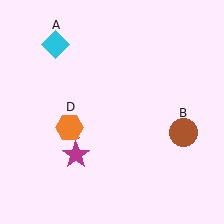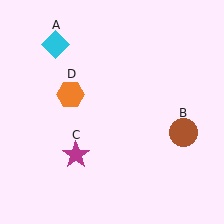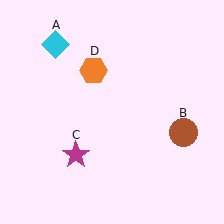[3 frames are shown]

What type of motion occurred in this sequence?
The orange hexagon (object D) rotated clockwise around the center of the scene.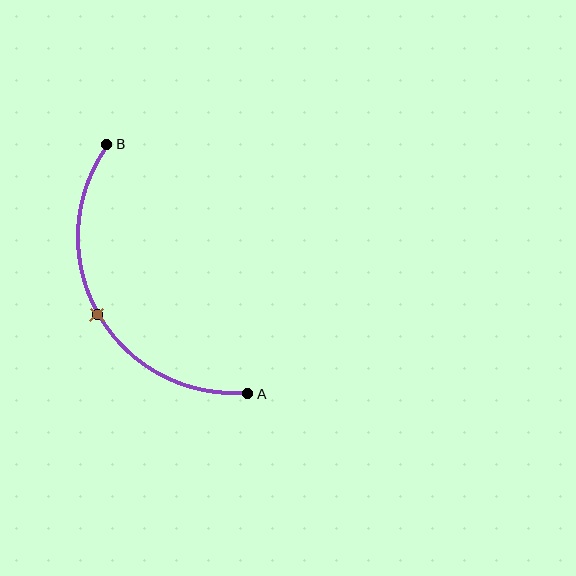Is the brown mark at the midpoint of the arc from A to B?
Yes. The brown mark lies on the arc at equal arc-length from both A and B — it is the arc midpoint.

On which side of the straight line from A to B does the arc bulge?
The arc bulges to the left of the straight line connecting A and B.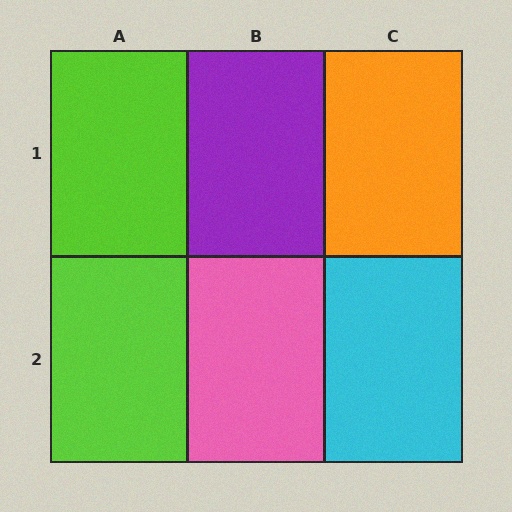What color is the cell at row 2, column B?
Pink.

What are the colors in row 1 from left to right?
Lime, purple, orange.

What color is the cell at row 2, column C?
Cyan.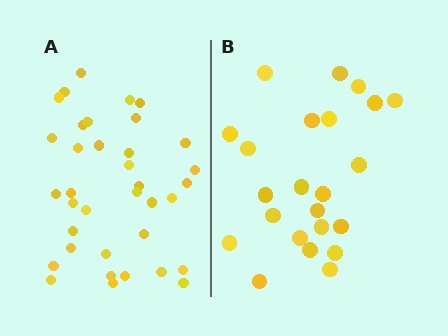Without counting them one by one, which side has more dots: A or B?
Region A (the left region) has more dots.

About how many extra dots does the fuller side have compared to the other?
Region A has approximately 15 more dots than region B.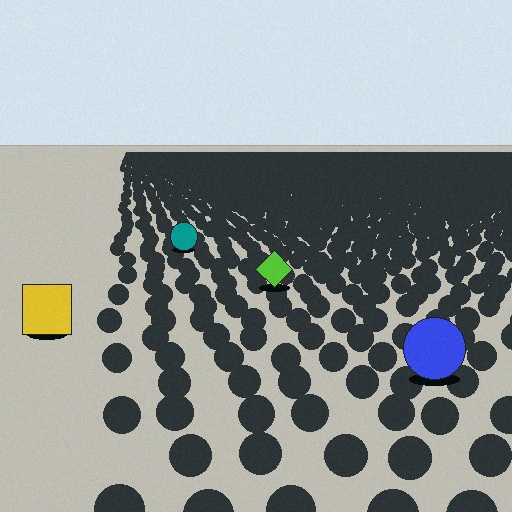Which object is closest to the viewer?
The blue circle is closest. The texture marks near it are larger and more spread out.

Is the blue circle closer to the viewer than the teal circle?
Yes. The blue circle is closer — you can tell from the texture gradient: the ground texture is coarser near it.